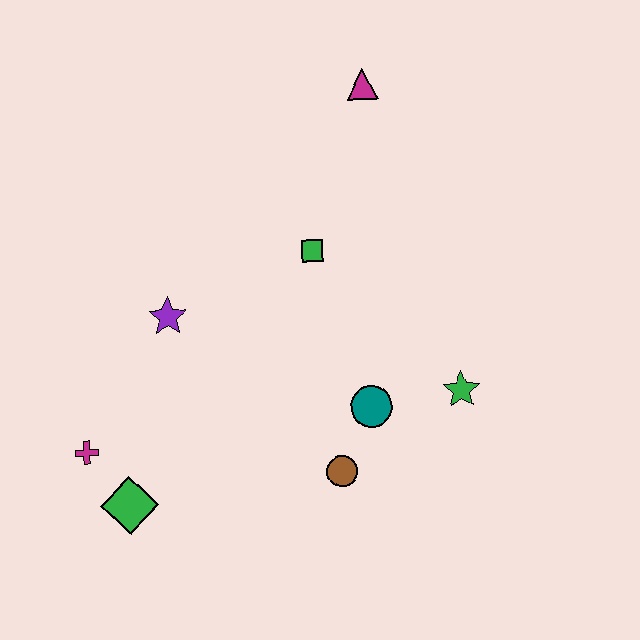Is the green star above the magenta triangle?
No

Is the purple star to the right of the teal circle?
No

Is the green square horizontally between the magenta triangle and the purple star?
Yes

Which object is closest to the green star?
The teal circle is closest to the green star.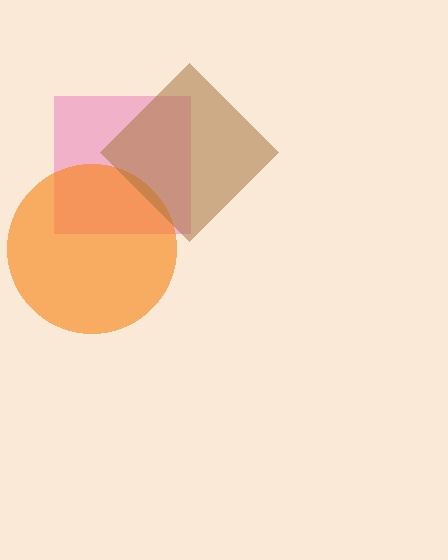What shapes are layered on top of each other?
The layered shapes are: a pink square, an orange circle, a brown diamond.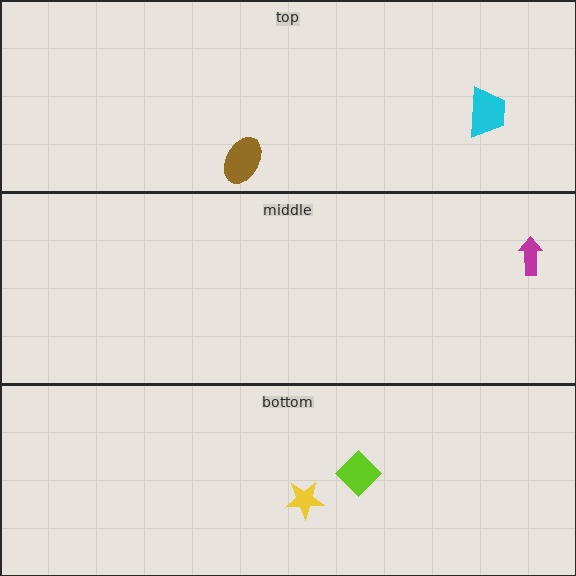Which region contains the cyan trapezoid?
The top region.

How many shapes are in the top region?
2.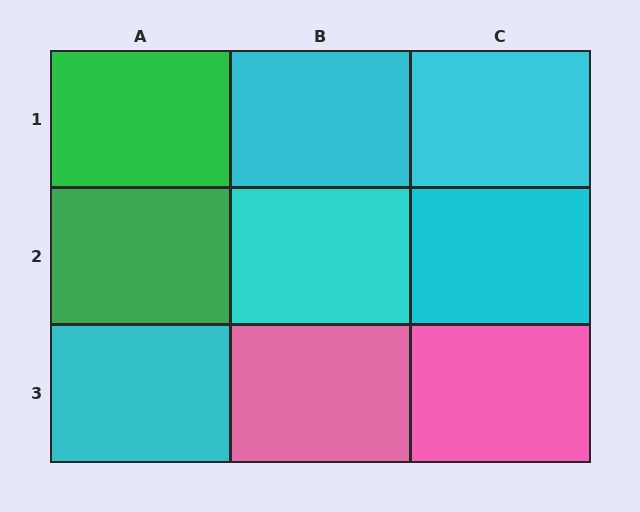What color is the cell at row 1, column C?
Cyan.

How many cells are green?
2 cells are green.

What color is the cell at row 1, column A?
Green.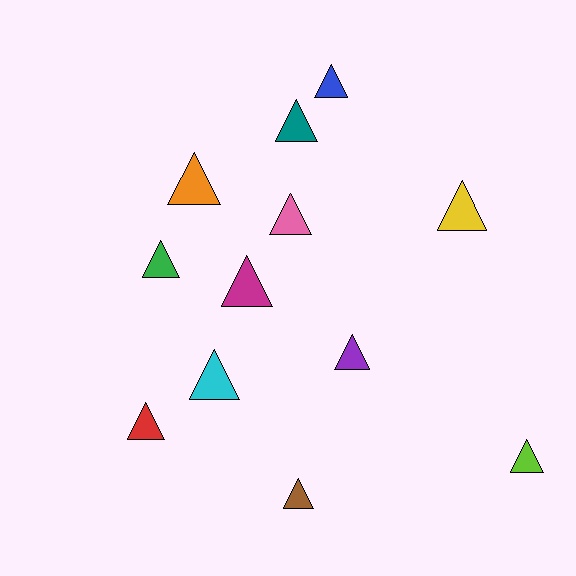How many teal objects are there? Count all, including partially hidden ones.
There is 1 teal object.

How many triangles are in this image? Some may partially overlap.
There are 12 triangles.